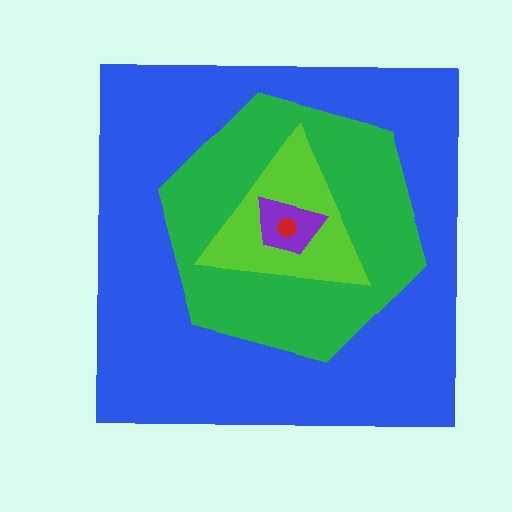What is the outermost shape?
The blue square.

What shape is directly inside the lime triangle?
The purple trapezoid.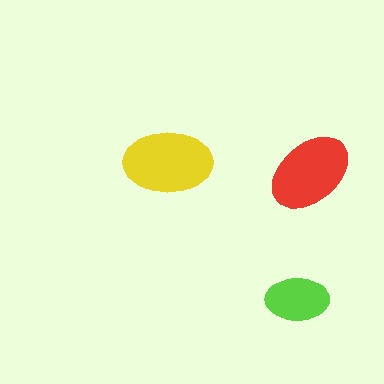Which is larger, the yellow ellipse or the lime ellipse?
The yellow one.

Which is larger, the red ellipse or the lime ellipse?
The red one.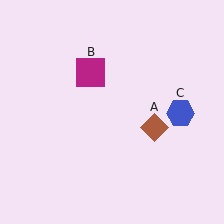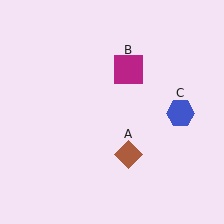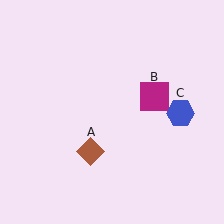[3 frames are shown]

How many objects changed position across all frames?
2 objects changed position: brown diamond (object A), magenta square (object B).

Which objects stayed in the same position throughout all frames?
Blue hexagon (object C) remained stationary.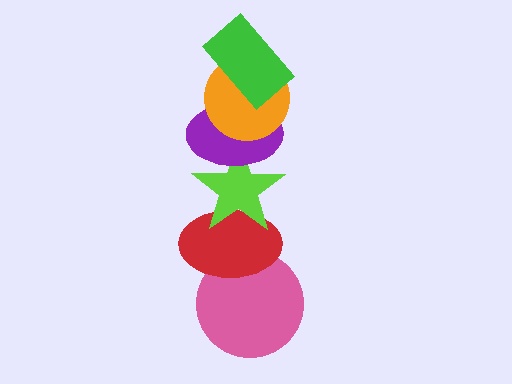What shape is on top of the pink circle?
The red ellipse is on top of the pink circle.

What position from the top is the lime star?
The lime star is 4th from the top.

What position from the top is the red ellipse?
The red ellipse is 5th from the top.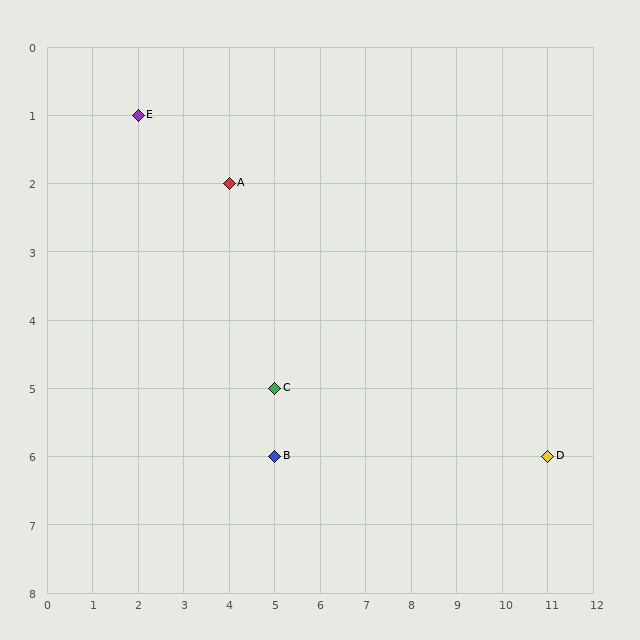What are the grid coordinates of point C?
Point C is at grid coordinates (5, 5).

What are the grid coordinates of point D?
Point D is at grid coordinates (11, 6).